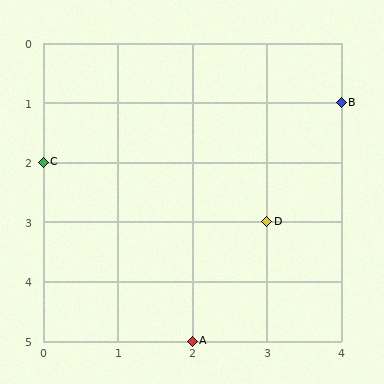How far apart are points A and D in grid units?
Points A and D are 1 column and 2 rows apart (about 2.2 grid units diagonally).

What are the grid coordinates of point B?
Point B is at grid coordinates (4, 1).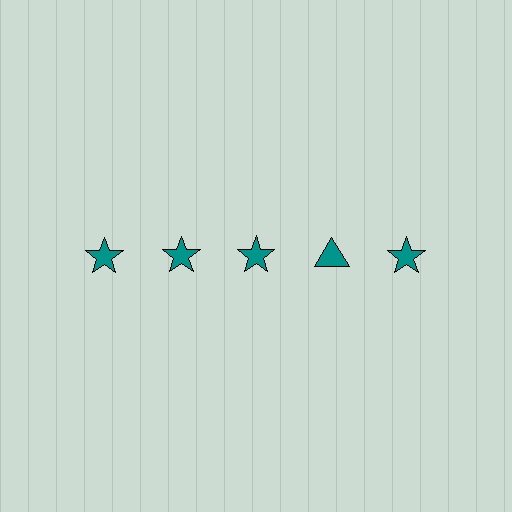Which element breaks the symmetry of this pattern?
The teal triangle in the top row, second from right column breaks the symmetry. All other shapes are teal stars.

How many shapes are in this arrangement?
There are 5 shapes arranged in a grid pattern.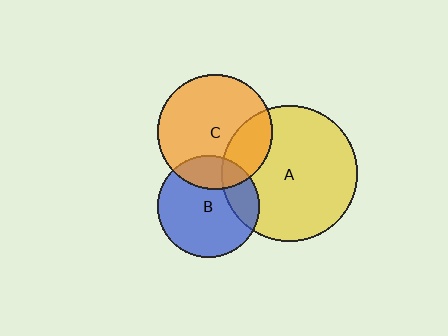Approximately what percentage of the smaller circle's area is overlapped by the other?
Approximately 20%.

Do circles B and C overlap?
Yes.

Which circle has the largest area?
Circle A (yellow).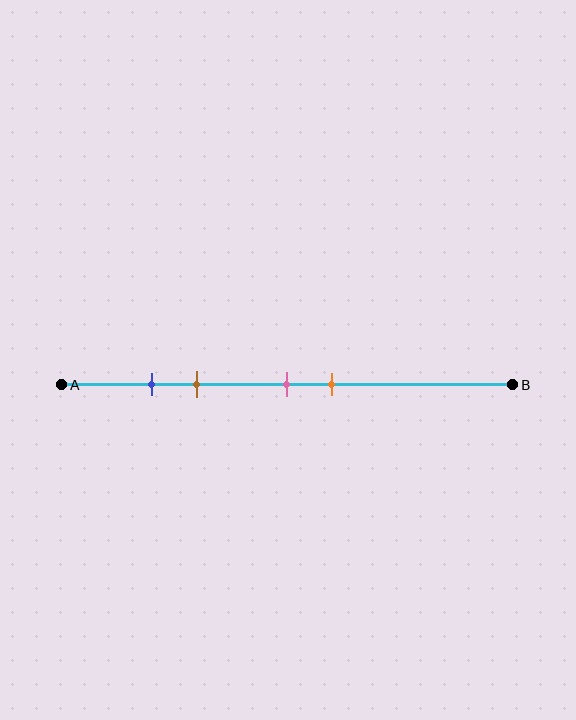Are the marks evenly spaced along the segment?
No, the marks are not evenly spaced.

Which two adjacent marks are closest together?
The blue and brown marks are the closest adjacent pair.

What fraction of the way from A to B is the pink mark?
The pink mark is approximately 50% (0.5) of the way from A to B.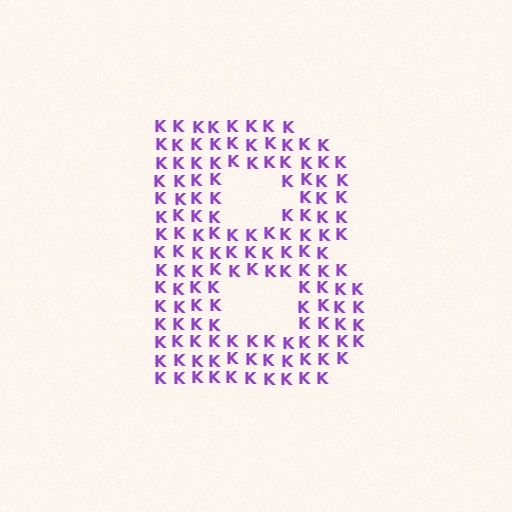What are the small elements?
The small elements are letter K's.